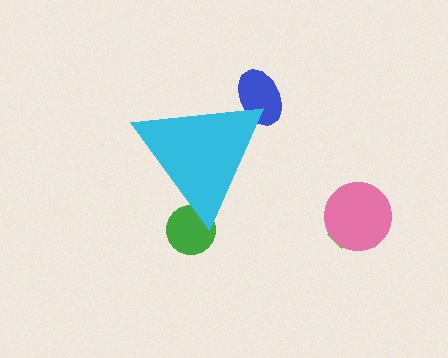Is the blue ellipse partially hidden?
Yes, the blue ellipse is partially hidden behind the cyan triangle.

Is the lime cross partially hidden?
No, the lime cross is fully visible.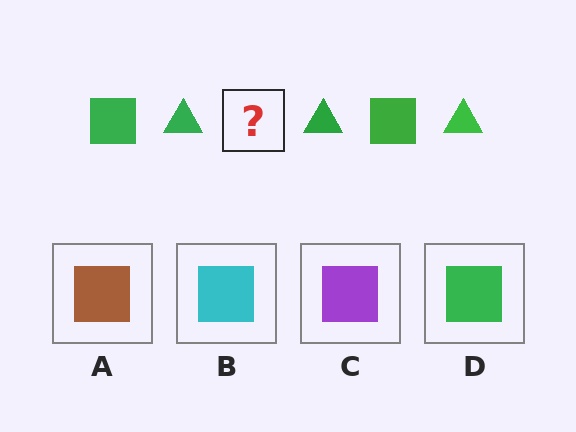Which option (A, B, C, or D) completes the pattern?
D.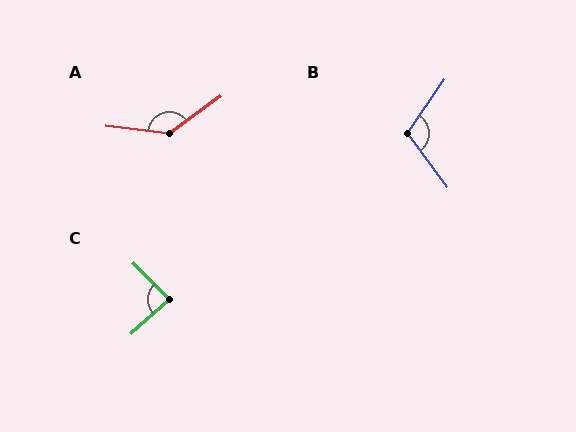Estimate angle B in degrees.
Approximately 109 degrees.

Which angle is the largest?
A, at approximately 137 degrees.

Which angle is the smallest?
C, at approximately 87 degrees.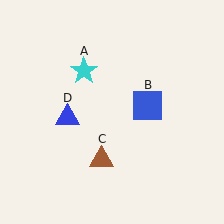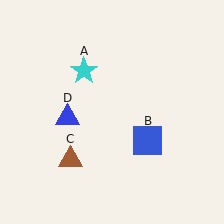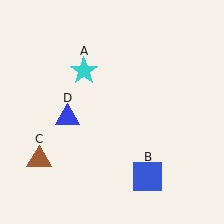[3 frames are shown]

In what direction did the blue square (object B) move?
The blue square (object B) moved down.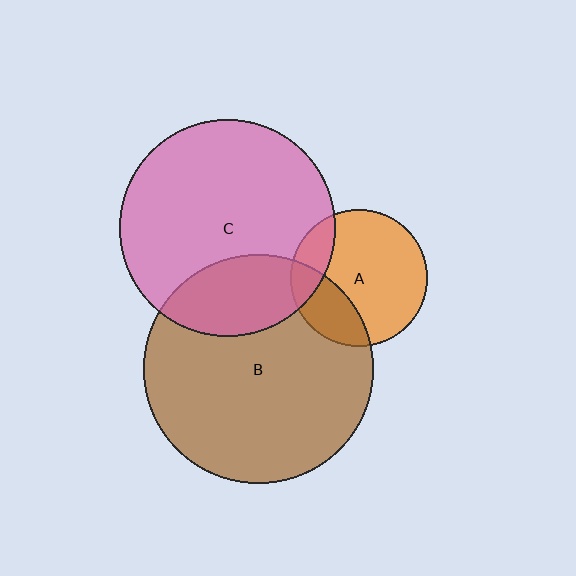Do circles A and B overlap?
Yes.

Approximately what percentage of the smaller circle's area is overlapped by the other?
Approximately 25%.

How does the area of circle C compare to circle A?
Approximately 2.5 times.